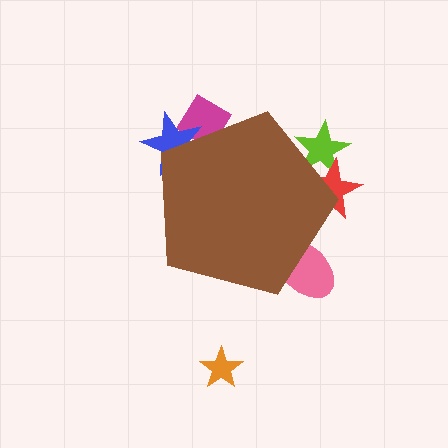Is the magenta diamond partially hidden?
Yes, the magenta diamond is partially hidden behind the brown pentagon.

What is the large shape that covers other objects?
A brown pentagon.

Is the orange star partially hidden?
No, the orange star is fully visible.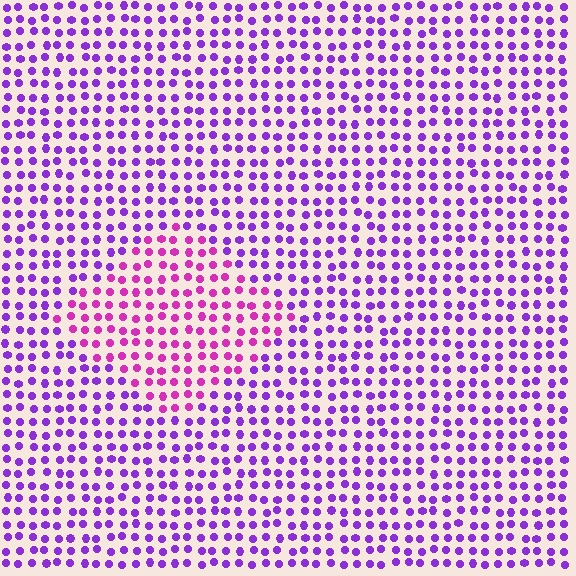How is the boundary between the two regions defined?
The boundary is defined purely by a slight shift in hue (about 37 degrees). Spacing, size, and orientation are identical on both sides.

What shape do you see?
I see a diamond.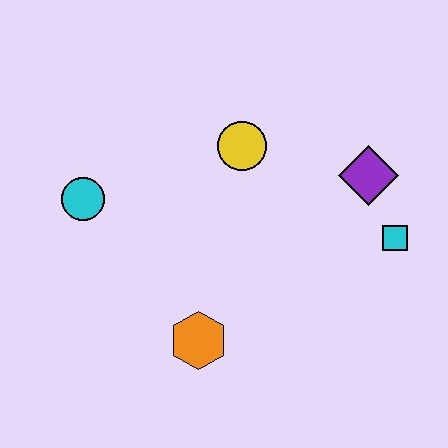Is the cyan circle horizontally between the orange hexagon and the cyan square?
No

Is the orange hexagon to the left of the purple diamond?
Yes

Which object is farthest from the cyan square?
The cyan circle is farthest from the cyan square.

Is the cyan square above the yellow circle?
No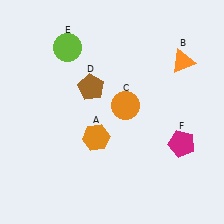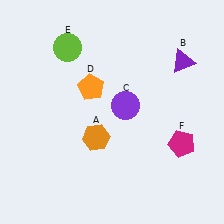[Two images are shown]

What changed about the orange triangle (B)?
In Image 1, B is orange. In Image 2, it changed to purple.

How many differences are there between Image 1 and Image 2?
There are 3 differences between the two images.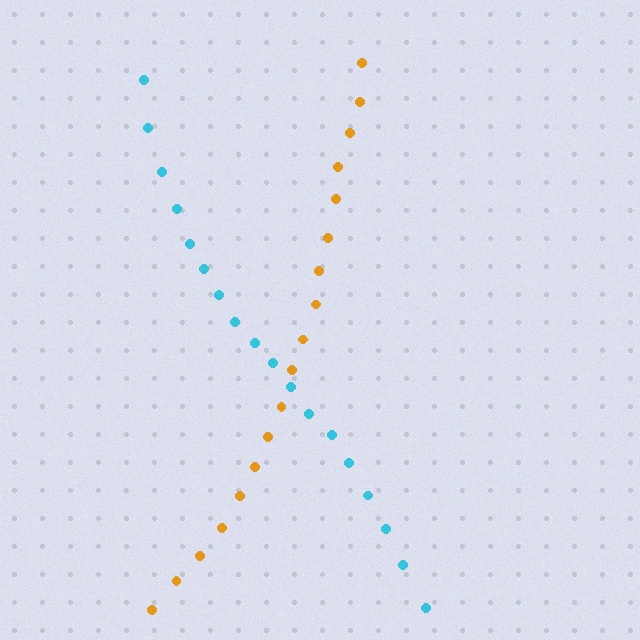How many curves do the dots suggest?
There are 2 distinct paths.